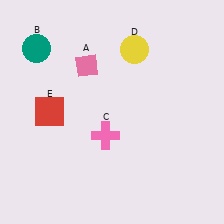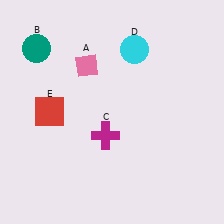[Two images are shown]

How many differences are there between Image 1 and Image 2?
There are 2 differences between the two images.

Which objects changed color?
C changed from pink to magenta. D changed from yellow to cyan.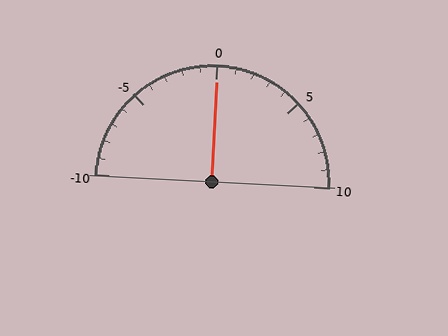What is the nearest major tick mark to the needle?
The nearest major tick mark is 0.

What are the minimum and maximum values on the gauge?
The gauge ranges from -10 to 10.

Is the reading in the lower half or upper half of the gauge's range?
The reading is in the upper half of the range (-10 to 10).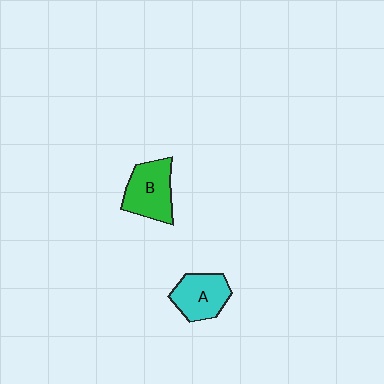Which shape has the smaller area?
Shape A (cyan).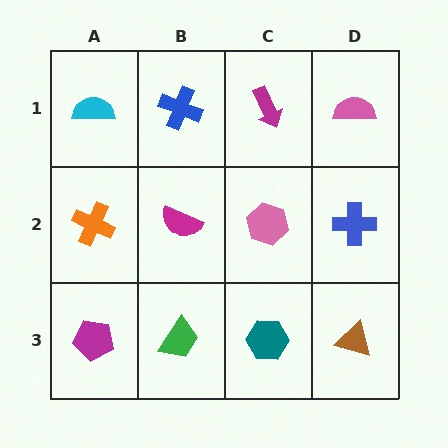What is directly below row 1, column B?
A magenta semicircle.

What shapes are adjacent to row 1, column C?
A pink hexagon (row 2, column C), a blue cross (row 1, column B), a pink semicircle (row 1, column D).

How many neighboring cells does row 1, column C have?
3.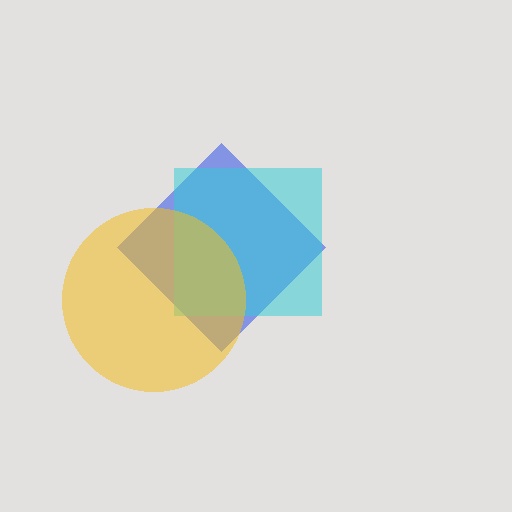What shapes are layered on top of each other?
The layered shapes are: a blue diamond, a cyan square, a yellow circle.